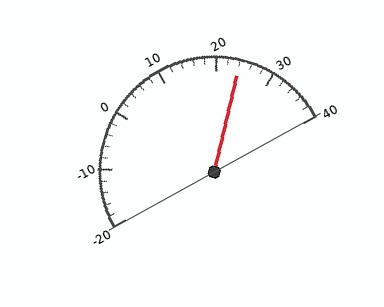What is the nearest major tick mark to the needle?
The nearest major tick mark is 20.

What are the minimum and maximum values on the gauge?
The gauge ranges from -20 to 40.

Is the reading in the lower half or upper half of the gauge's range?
The reading is in the upper half of the range (-20 to 40).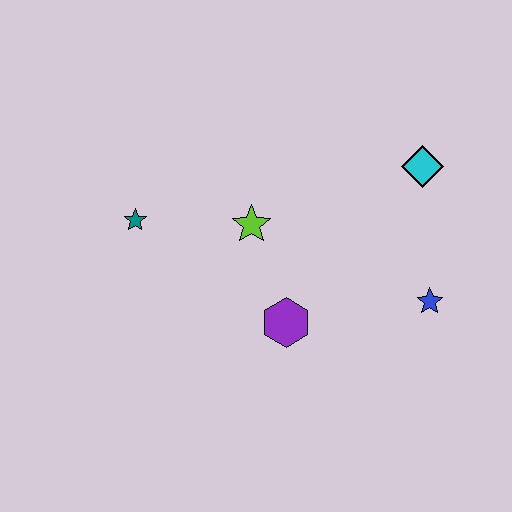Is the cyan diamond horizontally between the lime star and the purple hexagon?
No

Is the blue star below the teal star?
Yes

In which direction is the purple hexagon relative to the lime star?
The purple hexagon is below the lime star.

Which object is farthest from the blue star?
The teal star is farthest from the blue star.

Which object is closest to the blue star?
The cyan diamond is closest to the blue star.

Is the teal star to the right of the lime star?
No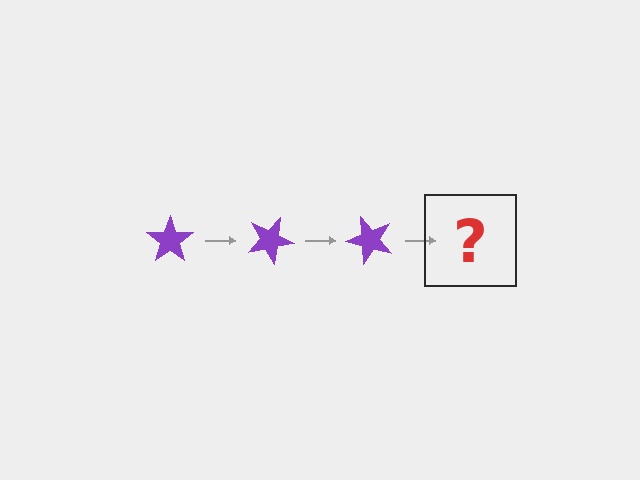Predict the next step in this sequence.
The next step is a purple star rotated 75 degrees.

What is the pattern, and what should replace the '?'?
The pattern is that the star rotates 25 degrees each step. The '?' should be a purple star rotated 75 degrees.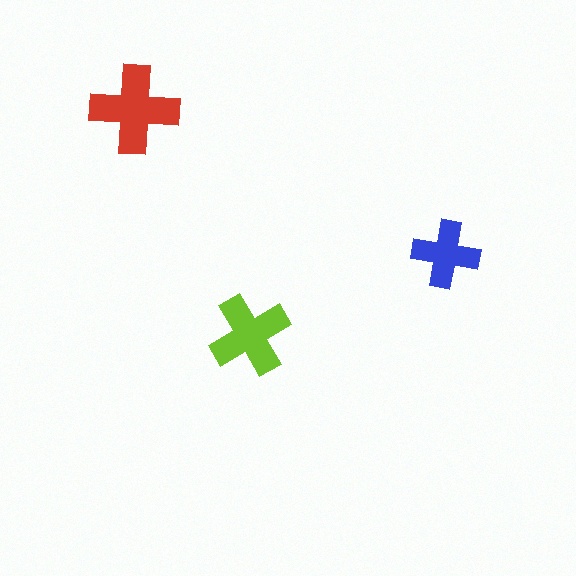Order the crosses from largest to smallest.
the red one, the lime one, the blue one.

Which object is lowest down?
The lime cross is bottommost.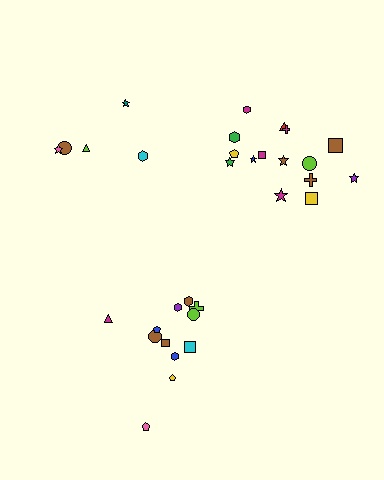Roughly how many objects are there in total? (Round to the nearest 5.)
Roughly 30 objects in total.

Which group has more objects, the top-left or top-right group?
The top-right group.